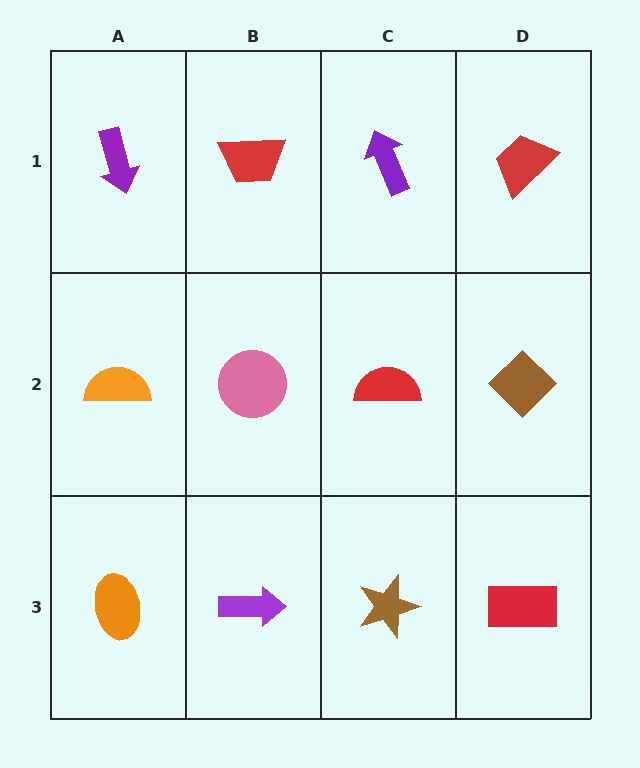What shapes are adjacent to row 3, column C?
A red semicircle (row 2, column C), a purple arrow (row 3, column B), a red rectangle (row 3, column D).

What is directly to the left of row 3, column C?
A purple arrow.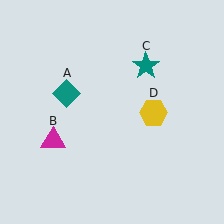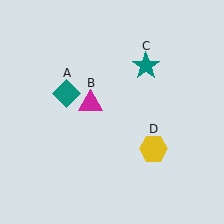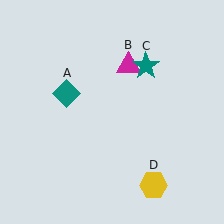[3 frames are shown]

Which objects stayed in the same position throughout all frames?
Teal diamond (object A) and teal star (object C) remained stationary.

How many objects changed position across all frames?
2 objects changed position: magenta triangle (object B), yellow hexagon (object D).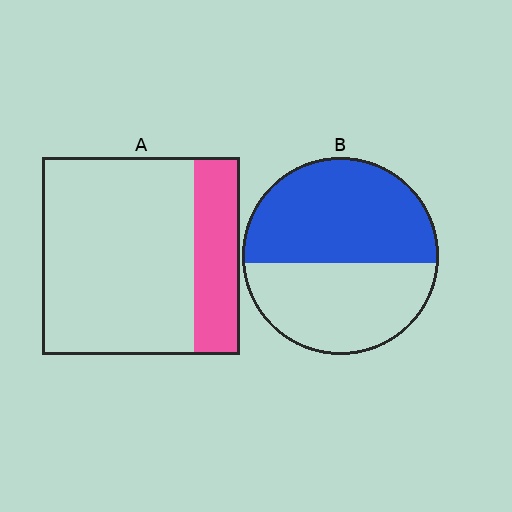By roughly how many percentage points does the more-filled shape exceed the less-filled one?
By roughly 30 percentage points (B over A).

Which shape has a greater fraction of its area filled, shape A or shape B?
Shape B.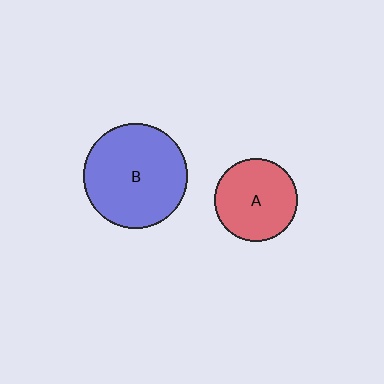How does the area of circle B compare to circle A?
Approximately 1.6 times.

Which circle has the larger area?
Circle B (blue).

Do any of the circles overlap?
No, none of the circles overlap.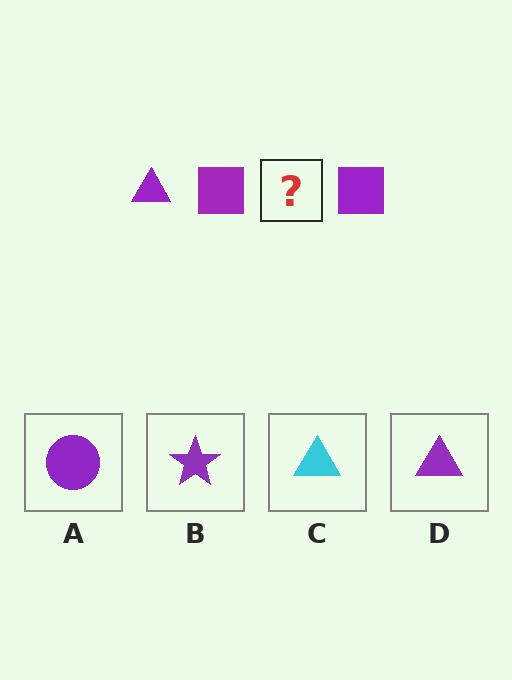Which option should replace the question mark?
Option D.